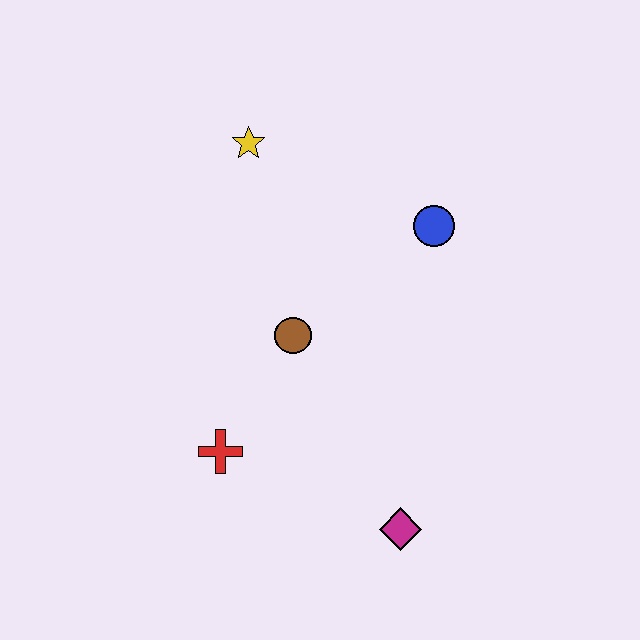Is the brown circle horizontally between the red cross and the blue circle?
Yes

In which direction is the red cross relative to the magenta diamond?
The red cross is to the left of the magenta diamond.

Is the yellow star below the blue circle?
No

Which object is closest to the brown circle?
The red cross is closest to the brown circle.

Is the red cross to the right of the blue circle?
No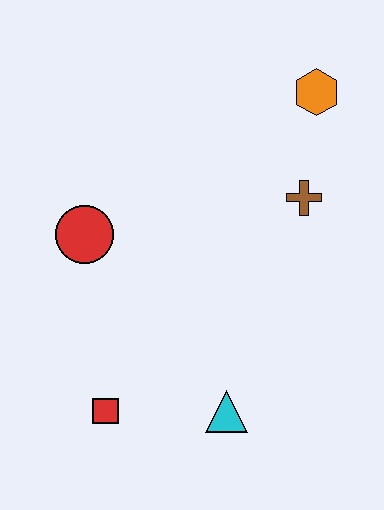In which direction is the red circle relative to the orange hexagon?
The red circle is to the left of the orange hexagon.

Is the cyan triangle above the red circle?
No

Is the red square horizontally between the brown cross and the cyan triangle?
No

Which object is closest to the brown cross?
The orange hexagon is closest to the brown cross.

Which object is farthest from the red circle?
The orange hexagon is farthest from the red circle.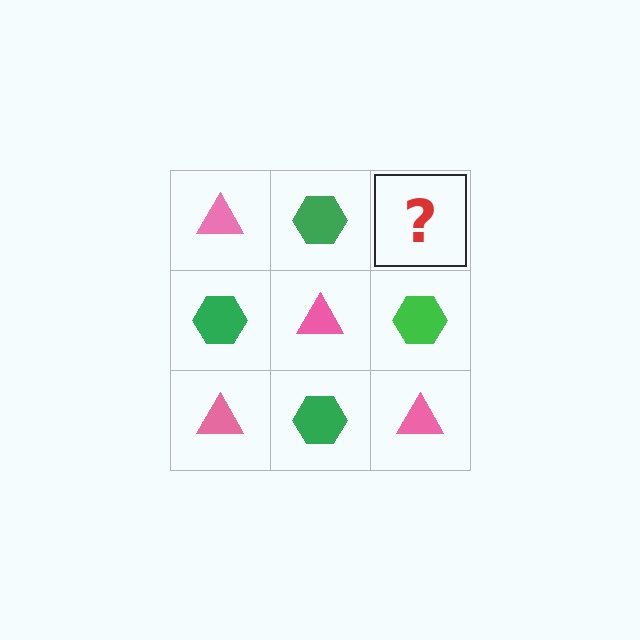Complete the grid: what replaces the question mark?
The question mark should be replaced with a pink triangle.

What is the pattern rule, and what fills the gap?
The rule is that it alternates pink triangle and green hexagon in a checkerboard pattern. The gap should be filled with a pink triangle.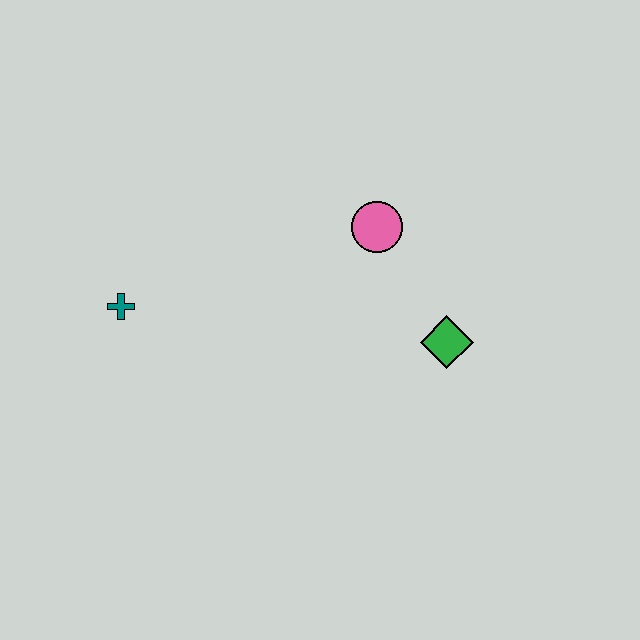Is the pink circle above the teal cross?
Yes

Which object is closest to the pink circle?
The green diamond is closest to the pink circle.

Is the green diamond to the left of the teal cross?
No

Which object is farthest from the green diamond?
The teal cross is farthest from the green diamond.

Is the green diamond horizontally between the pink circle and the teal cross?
No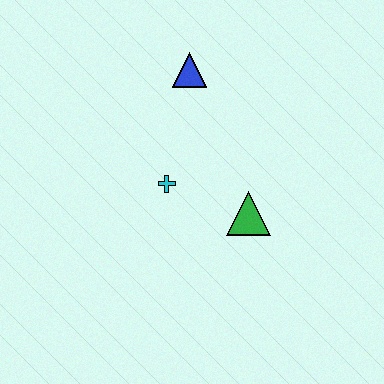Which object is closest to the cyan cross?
The green triangle is closest to the cyan cross.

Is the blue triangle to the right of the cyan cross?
Yes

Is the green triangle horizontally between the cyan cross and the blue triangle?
No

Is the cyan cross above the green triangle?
Yes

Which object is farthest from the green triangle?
The blue triangle is farthest from the green triangle.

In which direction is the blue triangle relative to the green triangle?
The blue triangle is above the green triangle.